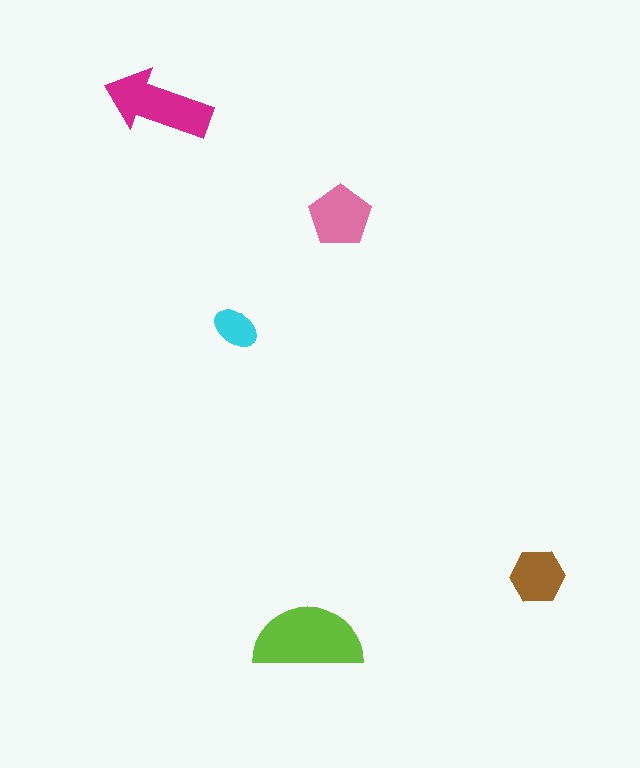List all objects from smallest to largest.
The cyan ellipse, the brown hexagon, the pink pentagon, the magenta arrow, the lime semicircle.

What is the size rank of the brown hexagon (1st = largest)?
4th.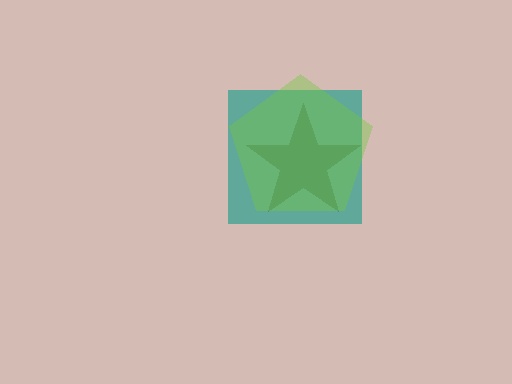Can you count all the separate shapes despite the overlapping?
Yes, there are 3 separate shapes.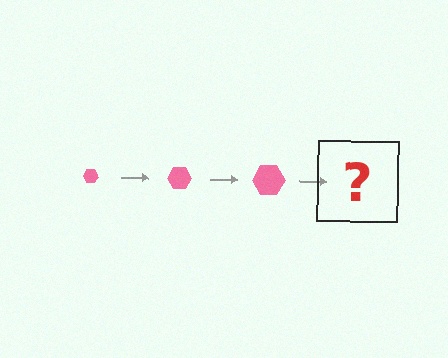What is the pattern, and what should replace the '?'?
The pattern is that the hexagon gets progressively larger each step. The '?' should be a pink hexagon, larger than the previous one.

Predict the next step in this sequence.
The next step is a pink hexagon, larger than the previous one.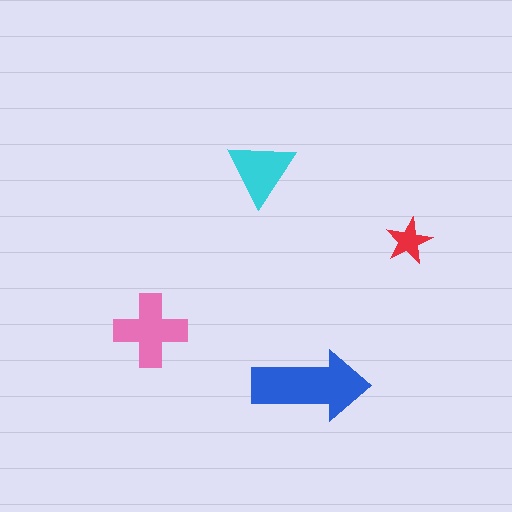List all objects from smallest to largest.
The red star, the cyan triangle, the pink cross, the blue arrow.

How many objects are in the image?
There are 4 objects in the image.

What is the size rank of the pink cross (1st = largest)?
2nd.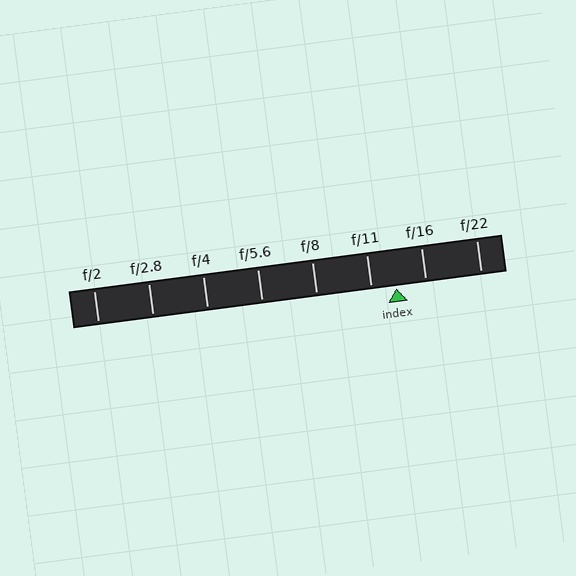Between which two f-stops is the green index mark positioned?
The index mark is between f/11 and f/16.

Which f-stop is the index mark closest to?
The index mark is closest to f/11.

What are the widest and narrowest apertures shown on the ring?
The widest aperture shown is f/2 and the narrowest is f/22.